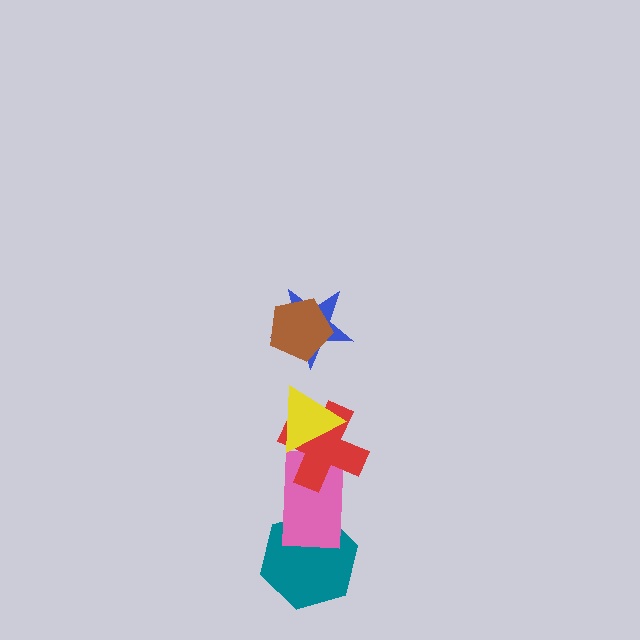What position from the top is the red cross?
The red cross is 4th from the top.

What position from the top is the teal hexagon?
The teal hexagon is 6th from the top.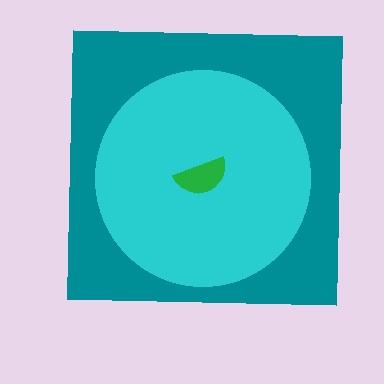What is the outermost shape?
The teal square.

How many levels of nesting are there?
3.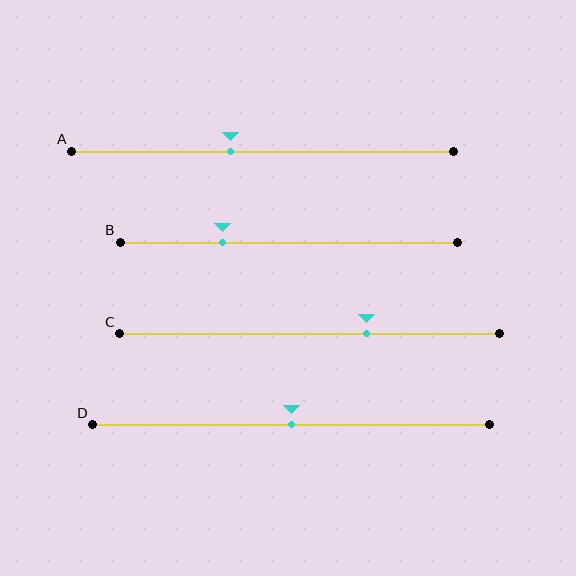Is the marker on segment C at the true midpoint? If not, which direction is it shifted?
No, the marker on segment C is shifted to the right by about 15% of the segment length.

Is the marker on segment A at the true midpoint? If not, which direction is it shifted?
No, the marker on segment A is shifted to the left by about 8% of the segment length.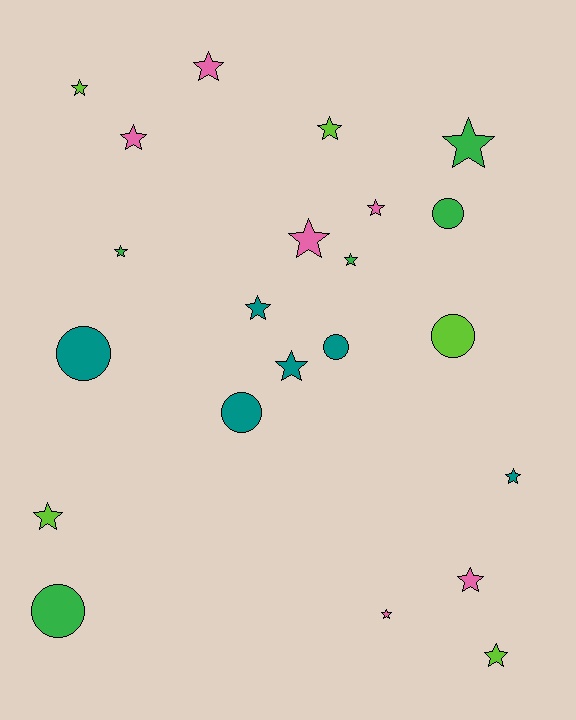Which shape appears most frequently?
Star, with 16 objects.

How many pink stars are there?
There are 6 pink stars.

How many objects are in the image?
There are 22 objects.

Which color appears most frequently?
Teal, with 6 objects.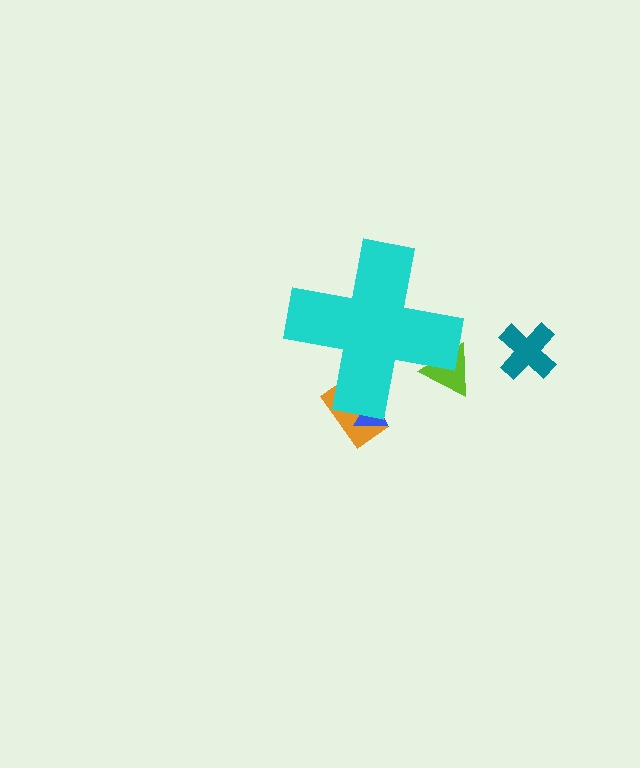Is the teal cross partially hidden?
No, the teal cross is fully visible.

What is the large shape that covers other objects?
A cyan cross.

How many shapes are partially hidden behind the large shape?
3 shapes are partially hidden.